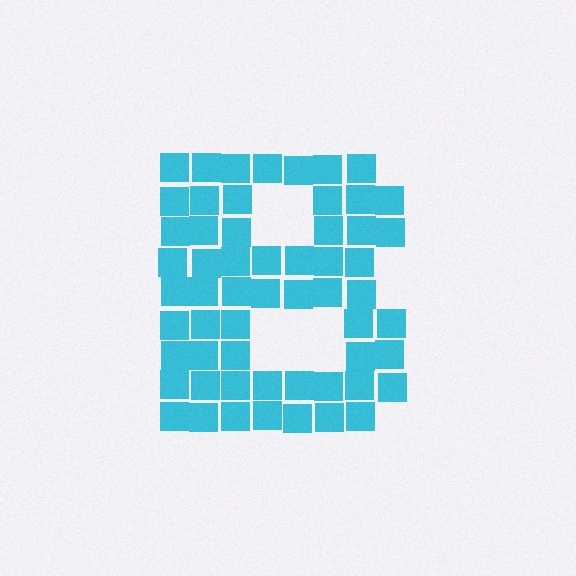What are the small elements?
The small elements are squares.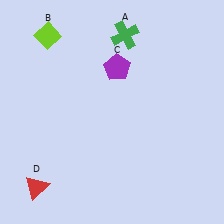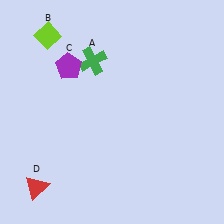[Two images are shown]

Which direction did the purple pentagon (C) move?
The purple pentagon (C) moved left.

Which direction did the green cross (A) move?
The green cross (A) moved left.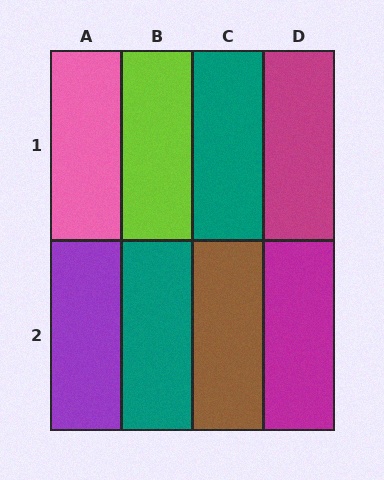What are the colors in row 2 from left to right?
Purple, teal, brown, magenta.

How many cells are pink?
1 cell is pink.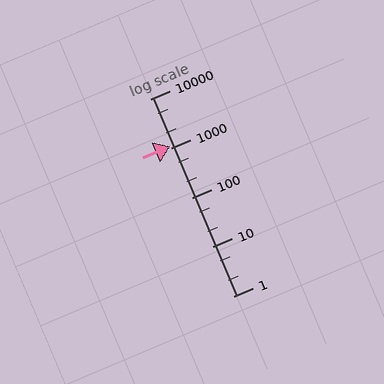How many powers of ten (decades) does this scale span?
The scale spans 4 decades, from 1 to 10000.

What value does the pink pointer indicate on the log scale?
The pointer indicates approximately 1100.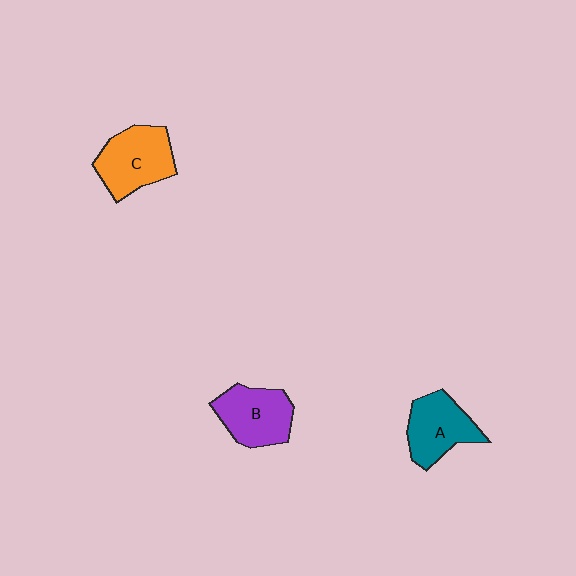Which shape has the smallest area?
Shape A (teal).